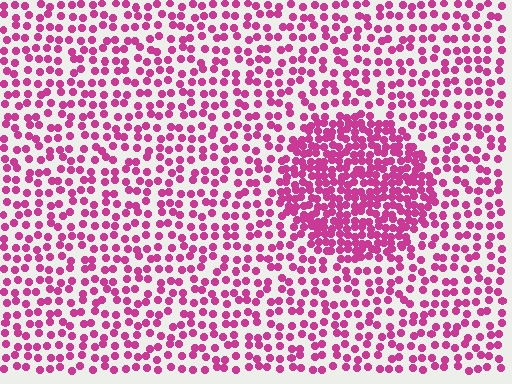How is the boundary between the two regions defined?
The boundary is defined by a change in element density (approximately 2.2x ratio). All elements are the same color, size, and shape.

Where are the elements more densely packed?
The elements are more densely packed inside the circle boundary.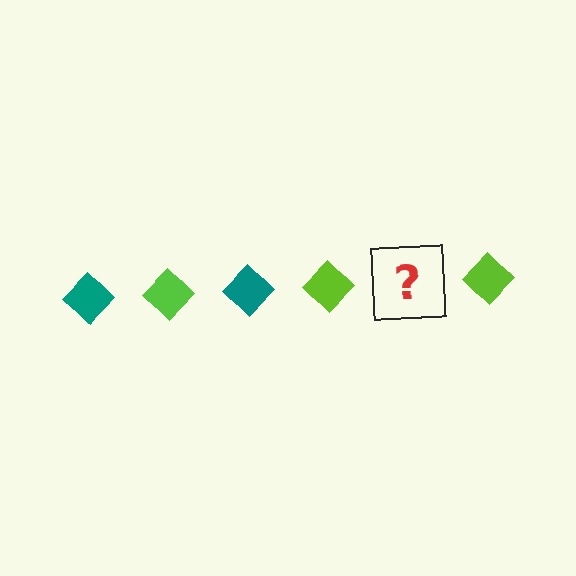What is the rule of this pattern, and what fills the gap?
The rule is that the pattern cycles through teal, lime diamonds. The gap should be filled with a teal diamond.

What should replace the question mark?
The question mark should be replaced with a teal diamond.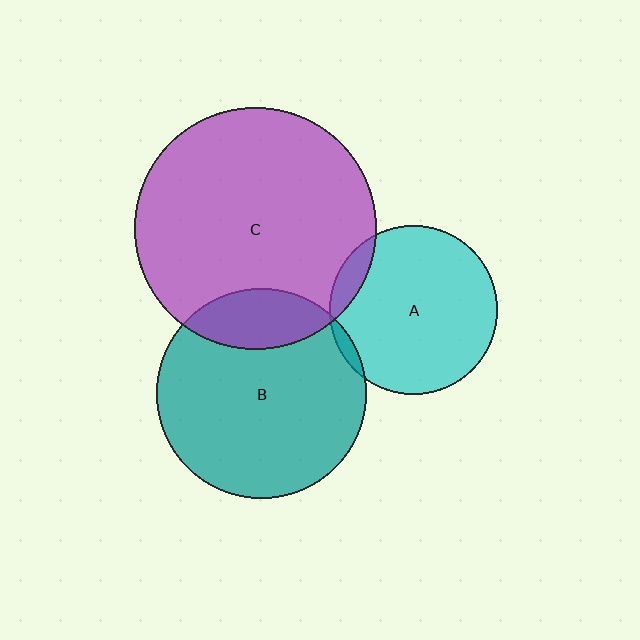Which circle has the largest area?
Circle C (purple).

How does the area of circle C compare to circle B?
Approximately 1.3 times.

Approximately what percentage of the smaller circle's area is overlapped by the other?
Approximately 20%.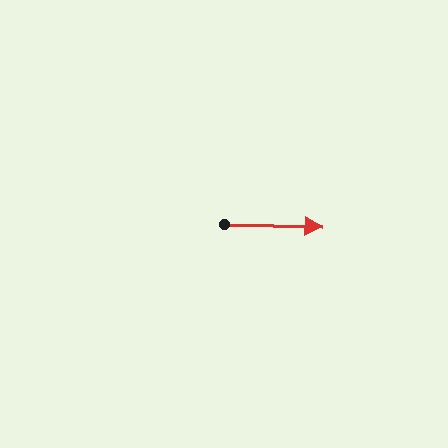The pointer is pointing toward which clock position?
Roughly 3 o'clock.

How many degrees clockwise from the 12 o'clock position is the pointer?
Approximately 91 degrees.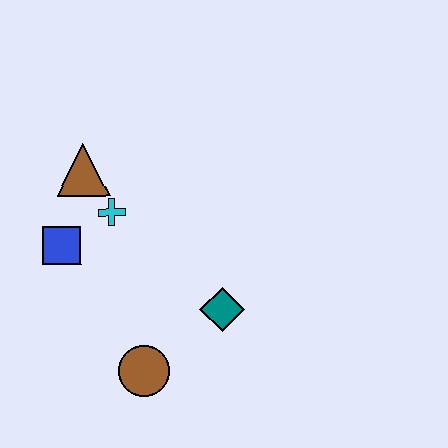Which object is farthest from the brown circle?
The brown triangle is farthest from the brown circle.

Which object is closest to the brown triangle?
The cyan cross is closest to the brown triangle.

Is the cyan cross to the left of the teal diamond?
Yes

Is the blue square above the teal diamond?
Yes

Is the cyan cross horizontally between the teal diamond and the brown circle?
No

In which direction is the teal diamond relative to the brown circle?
The teal diamond is to the right of the brown circle.